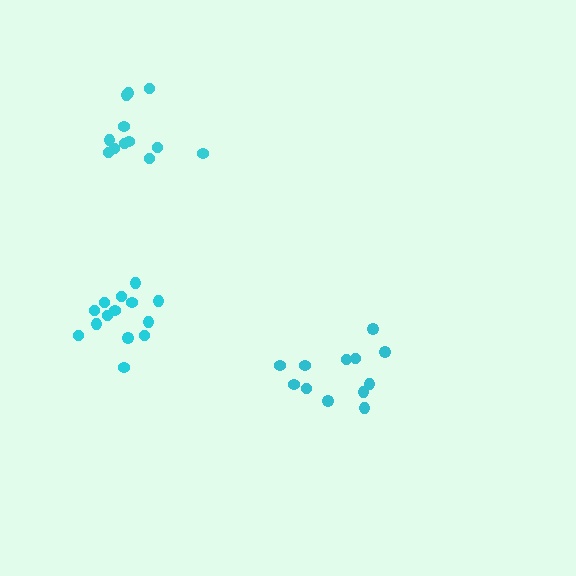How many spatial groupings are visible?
There are 3 spatial groupings.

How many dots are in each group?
Group 1: 12 dots, Group 2: 12 dots, Group 3: 14 dots (38 total).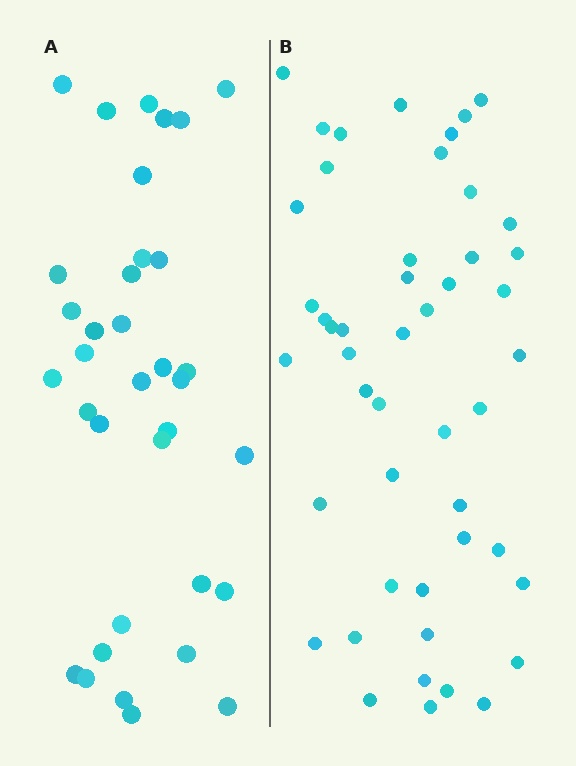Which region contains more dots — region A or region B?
Region B (the right region) has more dots.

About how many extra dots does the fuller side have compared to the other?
Region B has approximately 15 more dots than region A.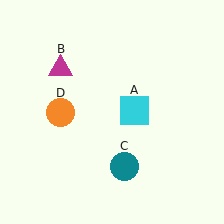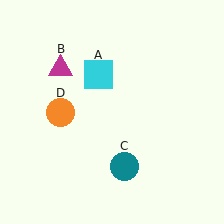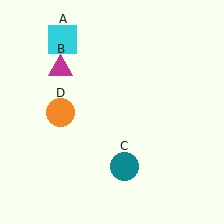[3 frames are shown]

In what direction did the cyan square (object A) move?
The cyan square (object A) moved up and to the left.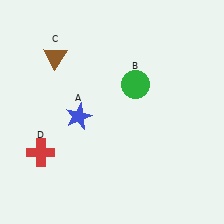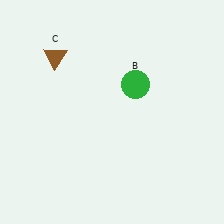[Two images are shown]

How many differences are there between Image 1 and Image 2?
There are 2 differences between the two images.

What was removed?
The red cross (D), the blue star (A) were removed in Image 2.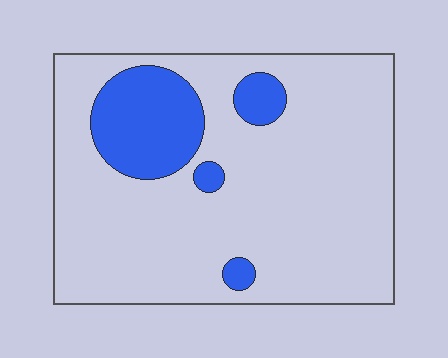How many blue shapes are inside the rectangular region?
4.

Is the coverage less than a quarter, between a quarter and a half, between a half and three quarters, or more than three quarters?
Less than a quarter.